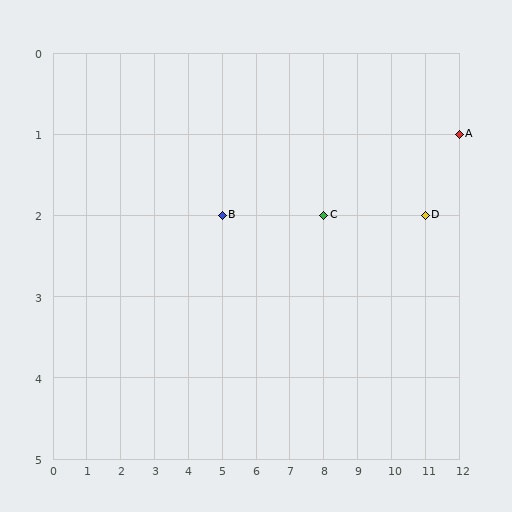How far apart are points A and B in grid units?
Points A and B are 7 columns and 1 row apart (about 7.1 grid units diagonally).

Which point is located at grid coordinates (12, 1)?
Point A is at (12, 1).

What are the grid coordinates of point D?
Point D is at grid coordinates (11, 2).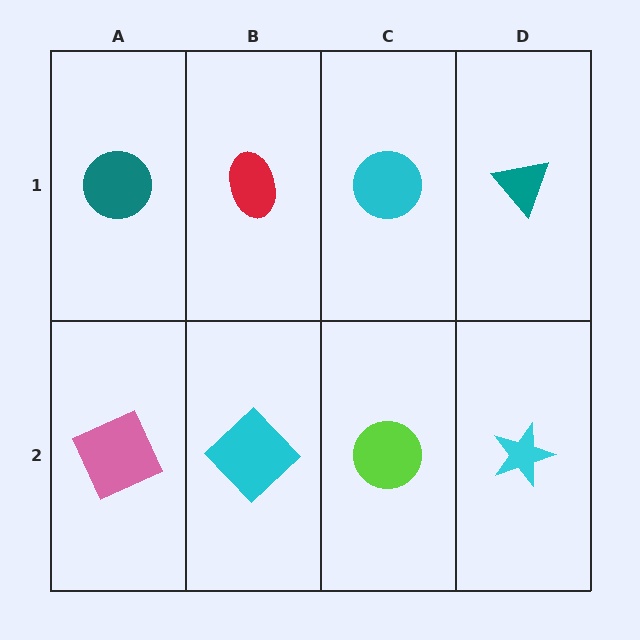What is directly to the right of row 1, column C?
A teal triangle.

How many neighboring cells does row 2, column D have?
2.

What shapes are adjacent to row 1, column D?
A cyan star (row 2, column D), a cyan circle (row 1, column C).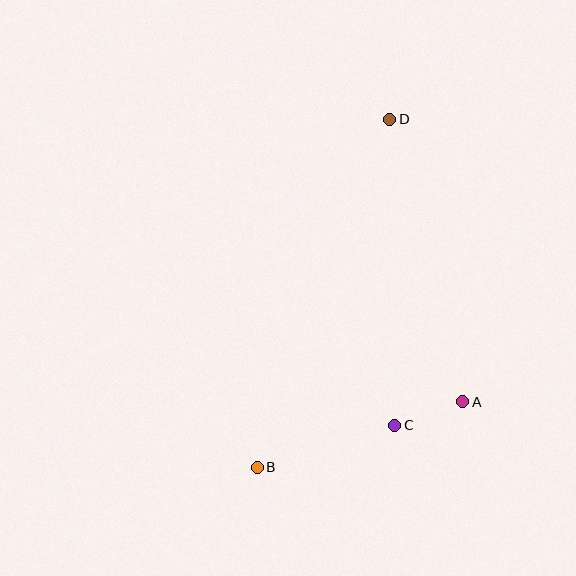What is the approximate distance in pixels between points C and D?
The distance between C and D is approximately 306 pixels.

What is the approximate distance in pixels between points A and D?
The distance between A and D is approximately 291 pixels.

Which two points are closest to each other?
Points A and C are closest to each other.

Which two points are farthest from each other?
Points B and D are farthest from each other.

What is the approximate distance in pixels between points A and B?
The distance between A and B is approximately 216 pixels.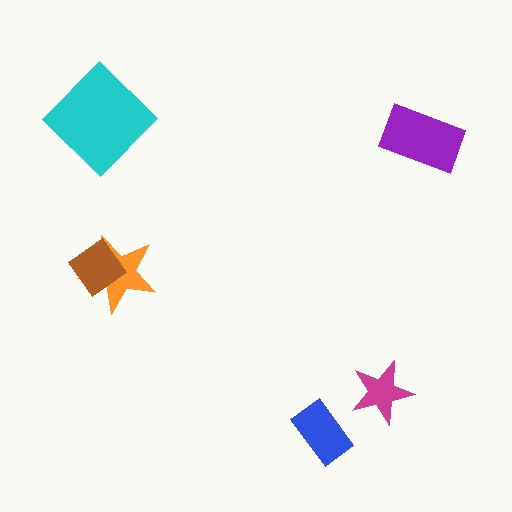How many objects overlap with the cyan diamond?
0 objects overlap with the cyan diamond.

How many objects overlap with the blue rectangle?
0 objects overlap with the blue rectangle.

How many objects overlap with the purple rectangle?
0 objects overlap with the purple rectangle.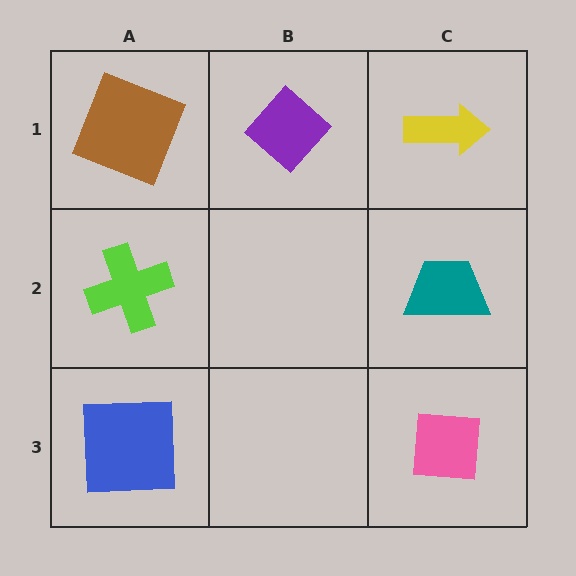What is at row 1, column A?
A brown square.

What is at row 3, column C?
A pink square.